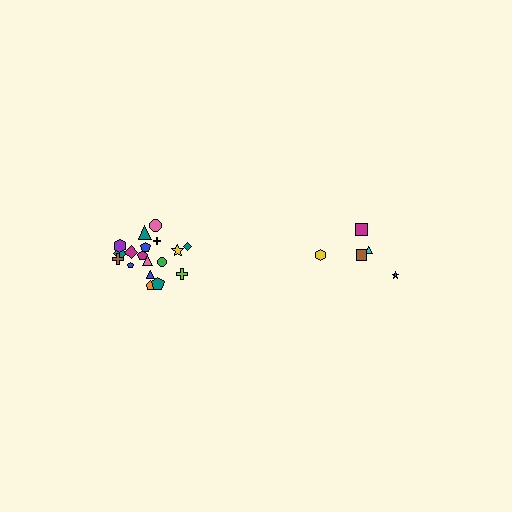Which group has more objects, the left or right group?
The left group.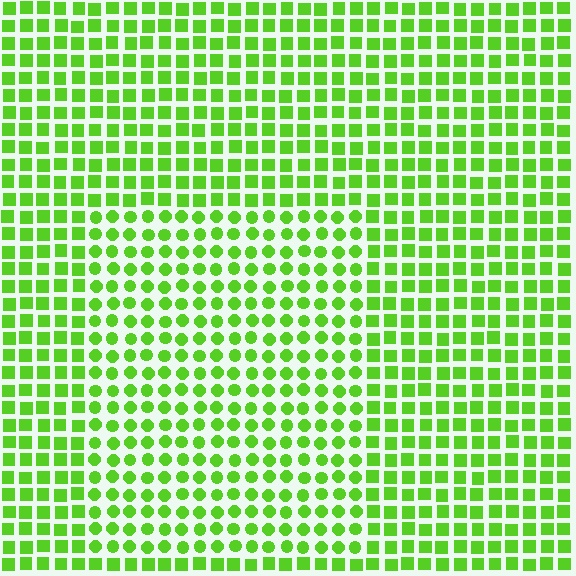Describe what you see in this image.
The image is filled with small lime elements arranged in a uniform grid. A rectangle-shaped region contains circles, while the surrounding area contains squares. The boundary is defined purely by the change in element shape.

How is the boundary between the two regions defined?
The boundary is defined by a change in element shape: circles inside vs. squares outside. All elements share the same color and spacing.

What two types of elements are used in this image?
The image uses circles inside the rectangle region and squares outside it.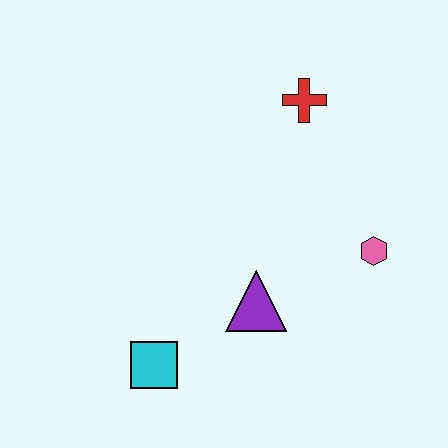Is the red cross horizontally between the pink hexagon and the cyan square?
Yes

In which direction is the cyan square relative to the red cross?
The cyan square is below the red cross.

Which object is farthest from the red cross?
The cyan square is farthest from the red cross.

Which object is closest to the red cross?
The pink hexagon is closest to the red cross.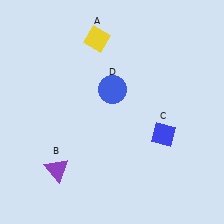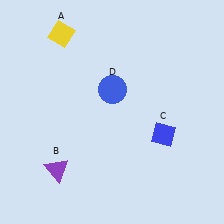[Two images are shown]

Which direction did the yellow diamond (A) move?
The yellow diamond (A) moved left.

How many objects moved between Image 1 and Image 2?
1 object moved between the two images.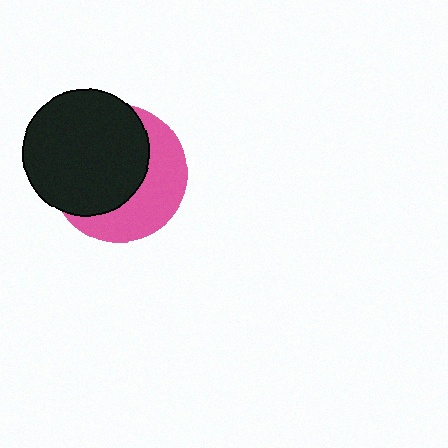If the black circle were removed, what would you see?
You would see the complete pink circle.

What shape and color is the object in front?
The object in front is a black circle.